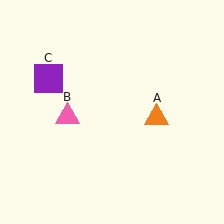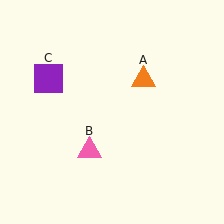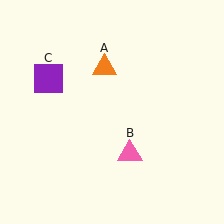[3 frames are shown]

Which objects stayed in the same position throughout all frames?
Purple square (object C) remained stationary.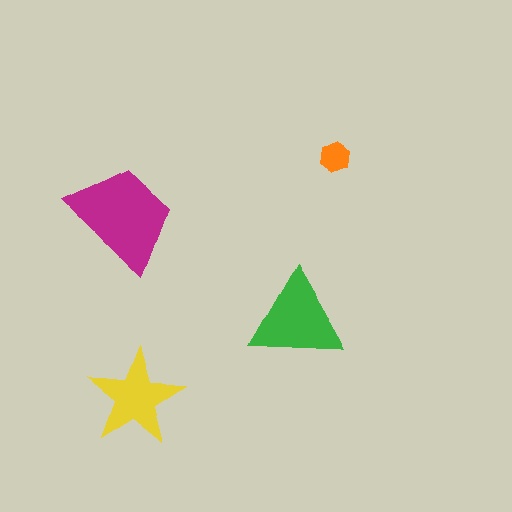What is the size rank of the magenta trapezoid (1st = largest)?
1st.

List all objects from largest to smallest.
The magenta trapezoid, the green triangle, the yellow star, the orange hexagon.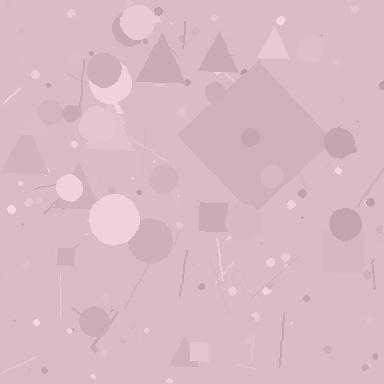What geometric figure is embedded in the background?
A diamond is embedded in the background.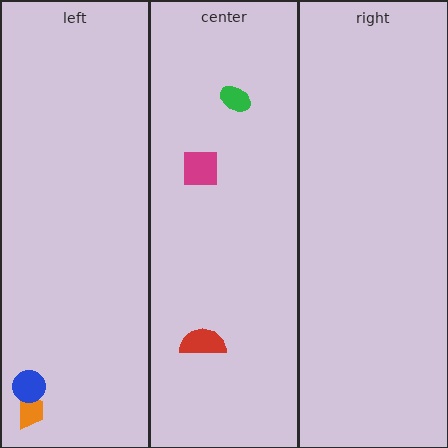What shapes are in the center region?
The red semicircle, the magenta square, the green ellipse.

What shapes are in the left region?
The orange trapezoid, the blue circle.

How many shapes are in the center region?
3.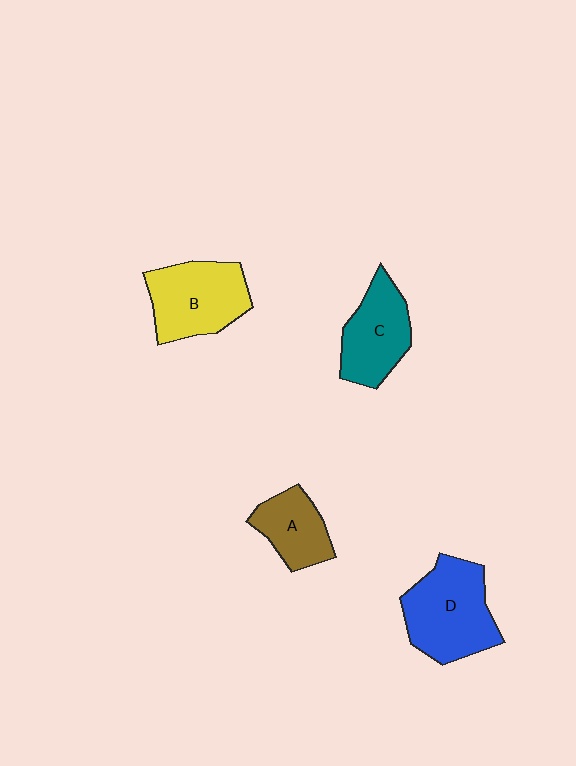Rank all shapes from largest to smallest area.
From largest to smallest: D (blue), B (yellow), C (teal), A (brown).